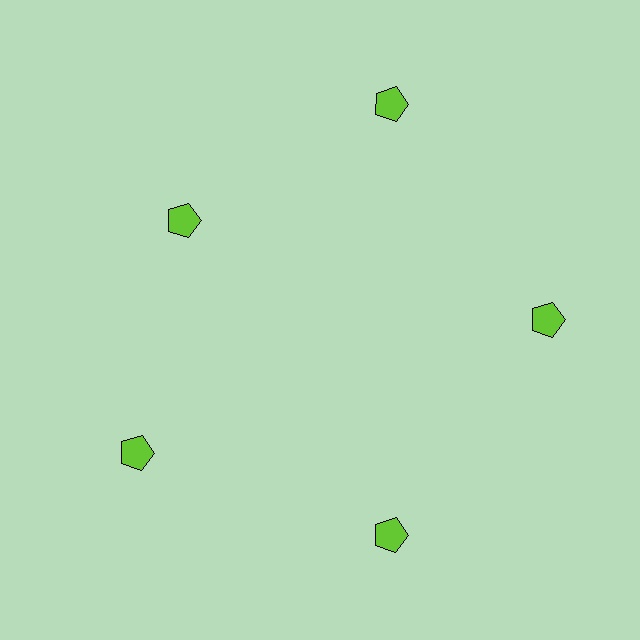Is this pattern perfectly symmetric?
No. The 5 lime pentagons are arranged in a ring, but one element near the 10 o'clock position is pulled inward toward the center, breaking the 5-fold rotational symmetry.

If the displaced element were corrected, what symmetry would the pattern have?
It would have 5-fold rotational symmetry — the pattern would map onto itself every 72 degrees.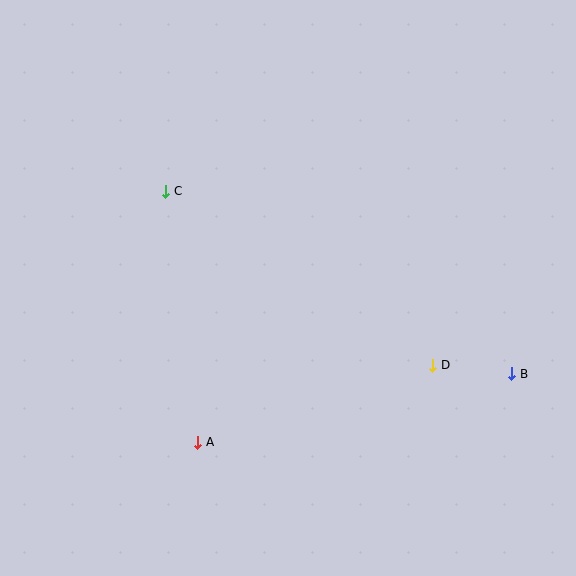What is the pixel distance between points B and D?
The distance between B and D is 79 pixels.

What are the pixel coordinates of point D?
Point D is at (433, 365).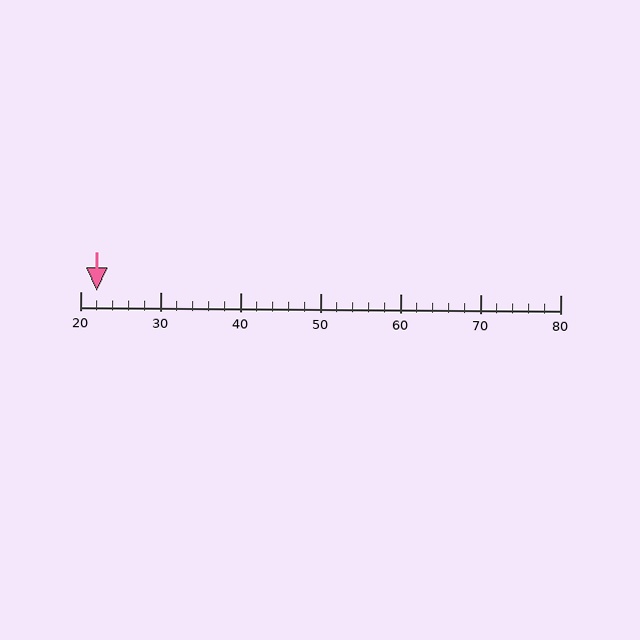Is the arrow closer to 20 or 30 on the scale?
The arrow is closer to 20.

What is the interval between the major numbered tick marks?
The major tick marks are spaced 10 units apart.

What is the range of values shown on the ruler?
The ruler shows values from 20 to 80.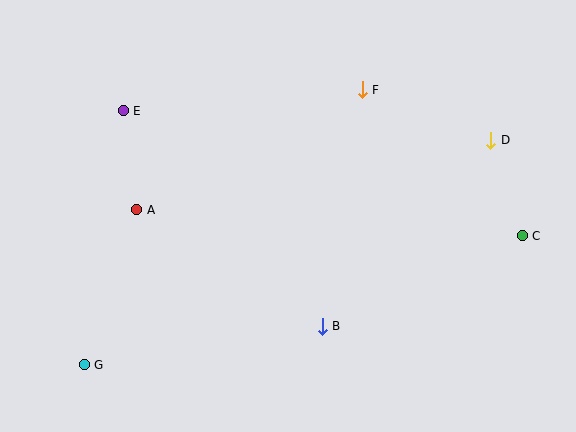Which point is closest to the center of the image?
Point B at (322, 326) is closest to the center.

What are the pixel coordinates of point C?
Point C is at (522, 236).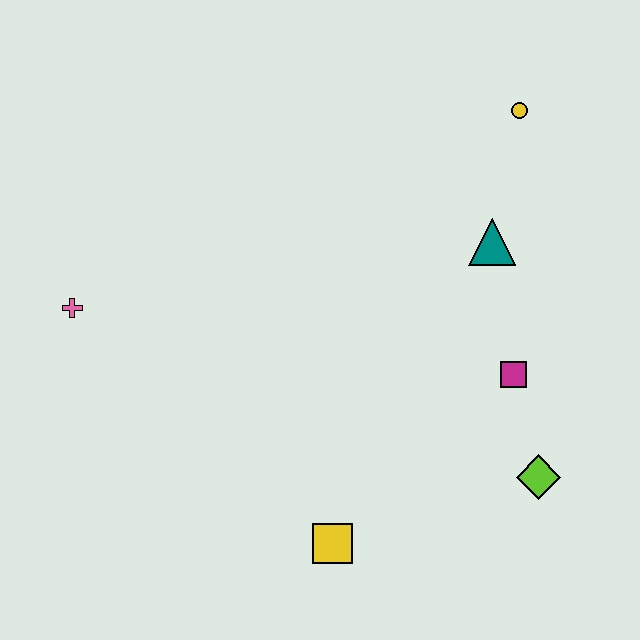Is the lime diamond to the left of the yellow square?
No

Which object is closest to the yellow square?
The lime diamond is closest to the yellow square.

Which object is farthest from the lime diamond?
The pink cross is farthest from the lime diamond.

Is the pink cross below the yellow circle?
Yes